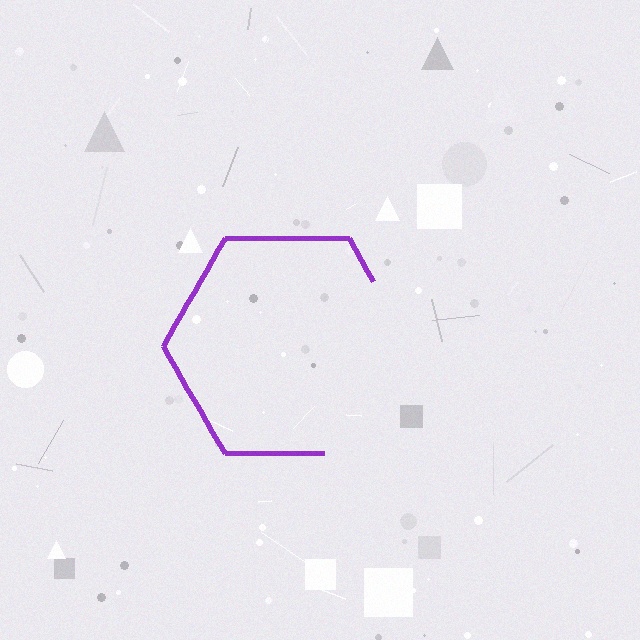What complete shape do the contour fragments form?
The contour fragments form a hexagon.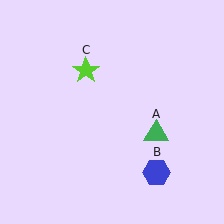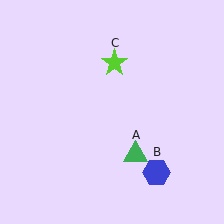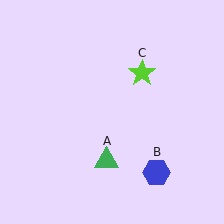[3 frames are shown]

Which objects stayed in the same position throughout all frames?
Blue hexagon (object B) remained stationary.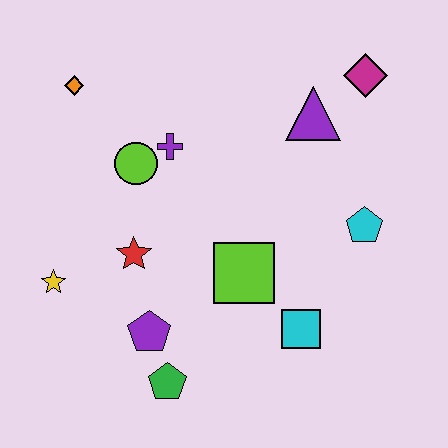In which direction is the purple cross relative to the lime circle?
The purple cross is to the right of the lime circle.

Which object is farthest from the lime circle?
The magenta diamond is farthest from the lime circle.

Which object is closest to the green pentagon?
The purple pentagon is closest to the green pentagon.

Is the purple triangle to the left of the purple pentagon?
No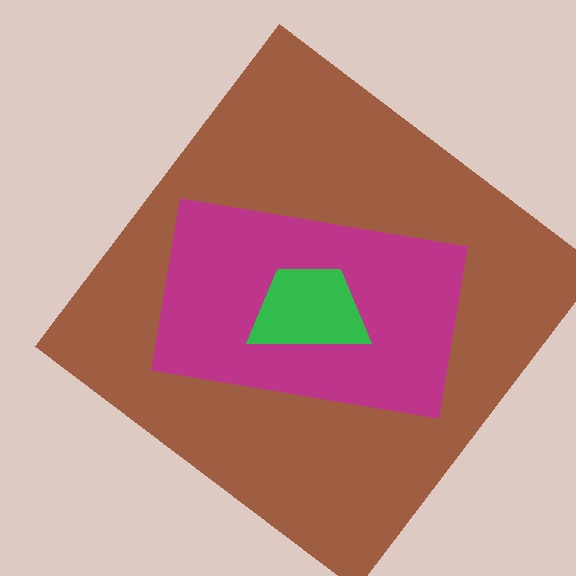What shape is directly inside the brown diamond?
The magenta rectangle.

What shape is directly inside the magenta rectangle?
The green trapezoid.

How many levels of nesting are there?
3.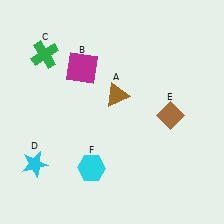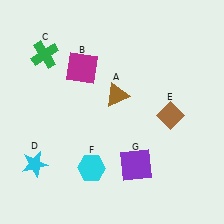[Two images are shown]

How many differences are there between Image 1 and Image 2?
There is 1 difference between the two images.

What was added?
A purple square (G) was added in Image 2.